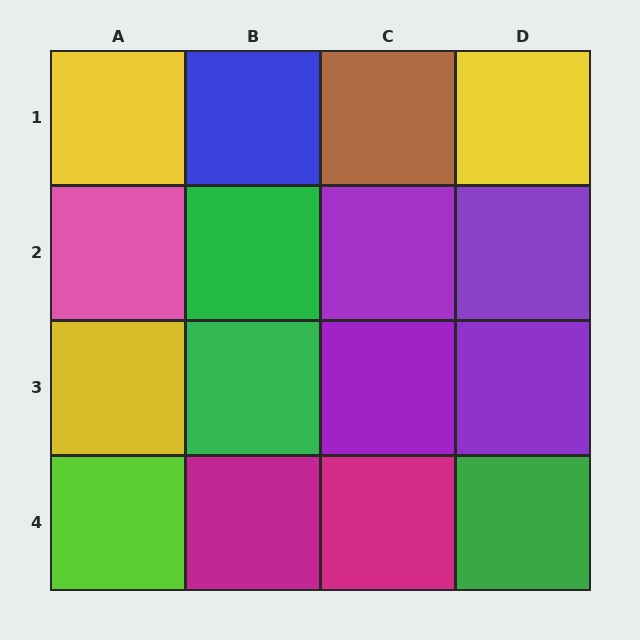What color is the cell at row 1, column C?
Brown.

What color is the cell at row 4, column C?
Magenta.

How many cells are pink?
1 cell is pink.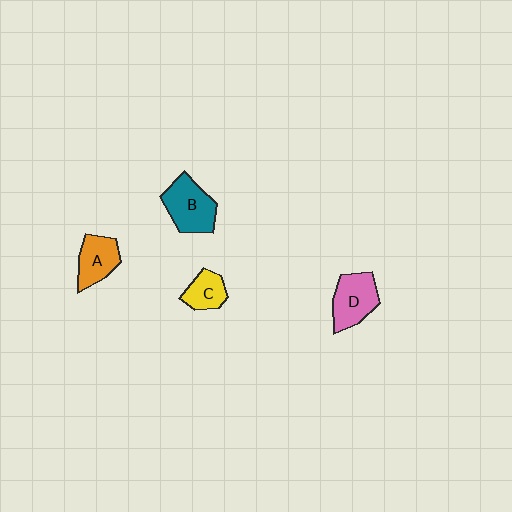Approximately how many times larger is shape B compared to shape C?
Approximately 1.7 times.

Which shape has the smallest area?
Shape C (yellow).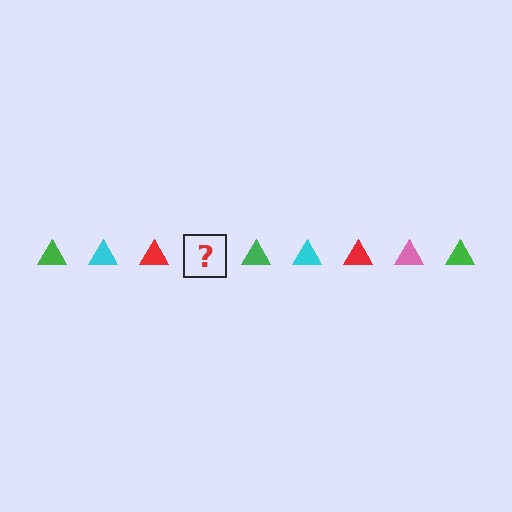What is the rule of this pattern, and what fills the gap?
The rule is that the pattern cycles through green, cyan, red, pink triangles. The gap should be filled with a pink triangle.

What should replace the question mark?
The question mark should be replaced with a pink triangle.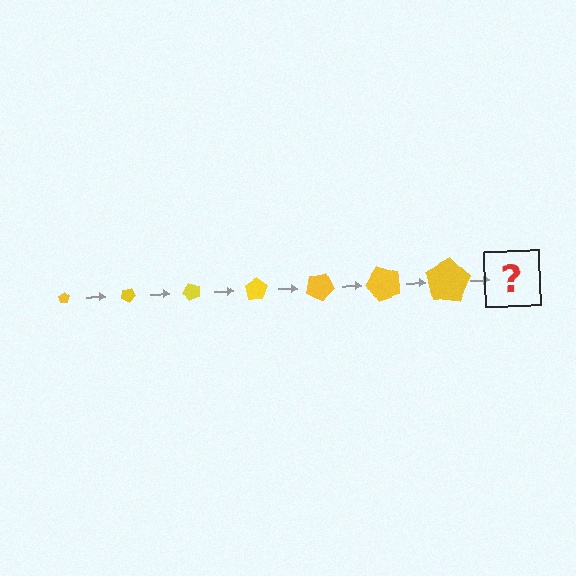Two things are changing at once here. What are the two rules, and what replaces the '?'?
The two rules are that the pentagon grows larger each step and it rotates 25 degrees each step. The '?' should be a pentagon, larger than the previous one and rotated 175 degrees from the start.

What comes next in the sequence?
The next element should be a pentagon, larger than the previous one and rotated 175 degrees from the start.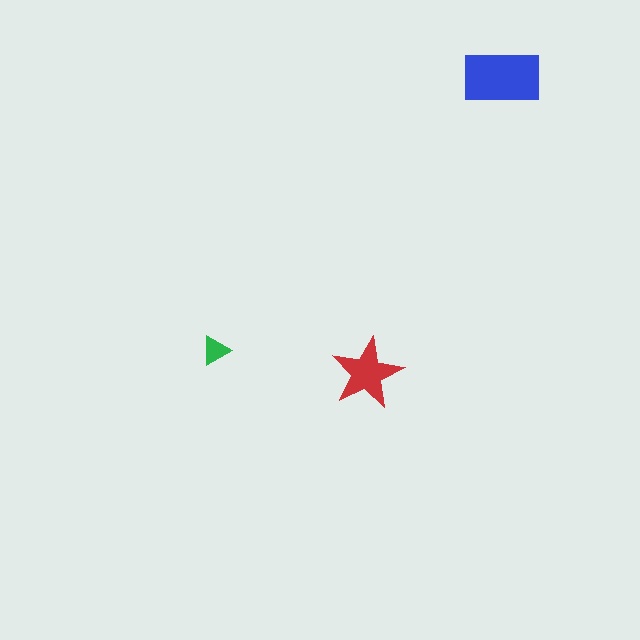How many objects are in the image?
There are 3 objects in the image.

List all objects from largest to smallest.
The blue rectangle, the red star, the green triangle.